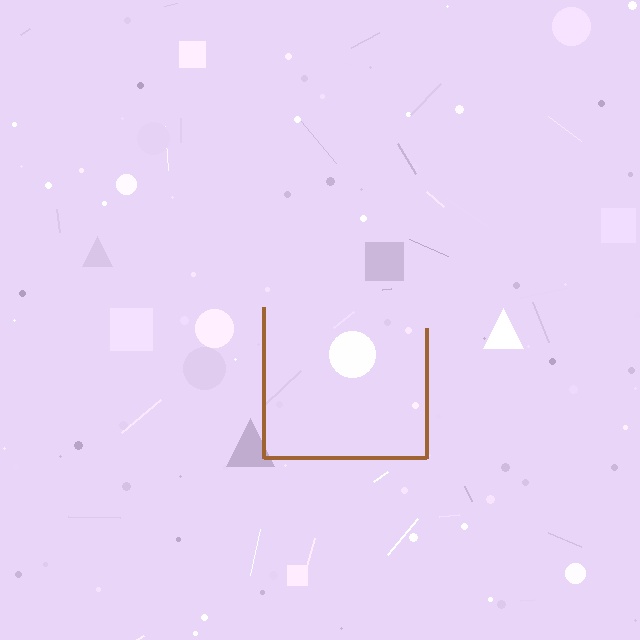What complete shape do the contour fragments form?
The contour fragments form a square.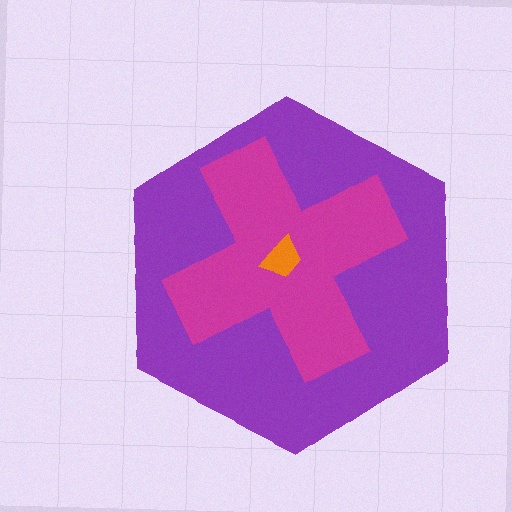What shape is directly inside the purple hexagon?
The magenta cross.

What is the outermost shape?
The purple hexagon.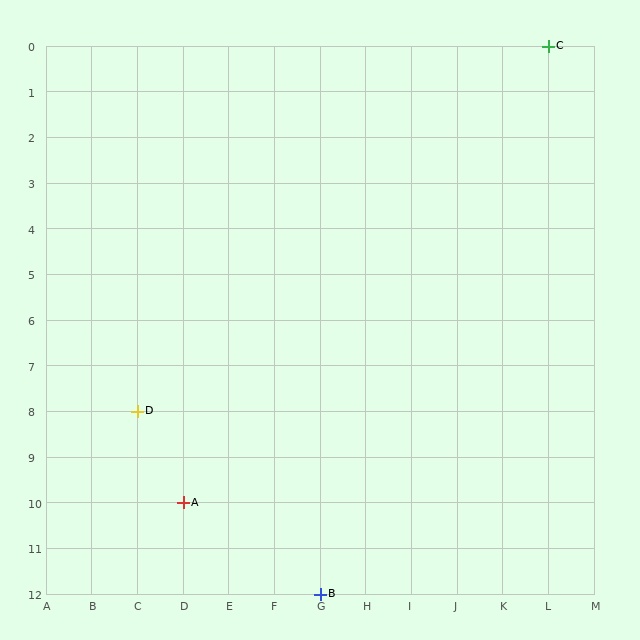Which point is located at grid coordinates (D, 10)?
Point A is at (D, 10).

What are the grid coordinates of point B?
Point B is at grid coordinates (G, 12).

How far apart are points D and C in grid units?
Points D and C are 9 columns and 8 rows apart (about 12.0 grid units diagonally).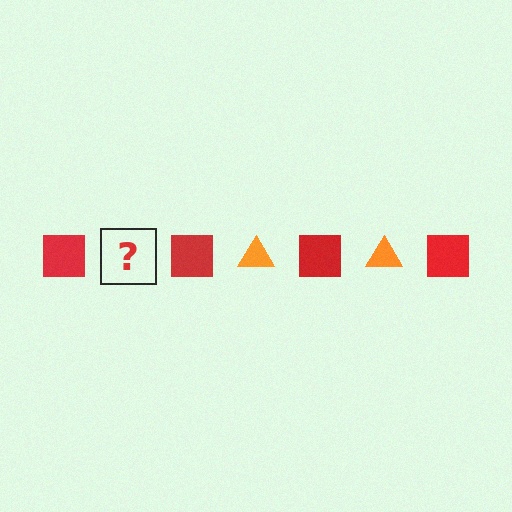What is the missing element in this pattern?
The missing element is an orange triangle.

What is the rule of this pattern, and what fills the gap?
The rule is that the pattern alternates between red square and orange triangle. The gap should be filled with an orange triangle.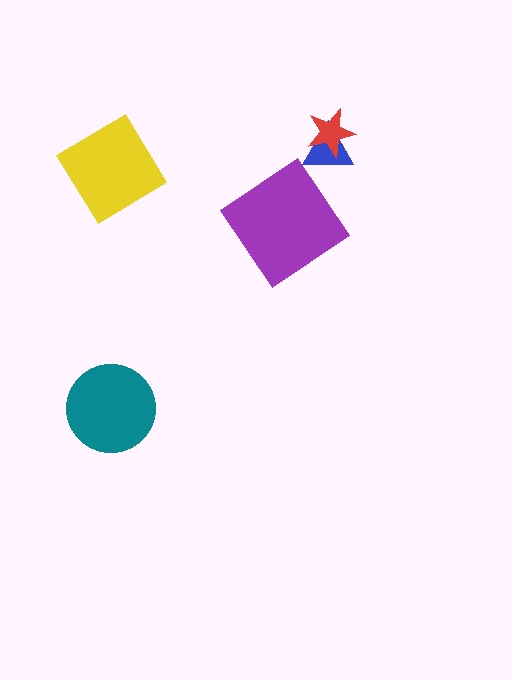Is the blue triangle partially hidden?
Yes, it is partially covered by another shape.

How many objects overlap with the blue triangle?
1 object overlaps with the blue triangle.